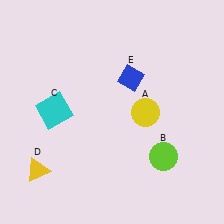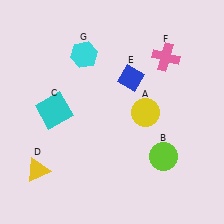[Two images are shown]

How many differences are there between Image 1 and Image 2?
There are 2 differences between the two images.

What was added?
A pink cross (F), a cyan hexagon (G) were added in Image 2.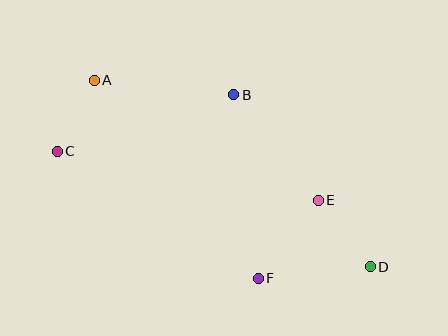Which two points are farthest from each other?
Points C and D are farthest from each other.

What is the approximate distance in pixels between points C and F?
The distance between C and F is approximately 238 pixels.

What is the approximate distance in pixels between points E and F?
The distance between E and F is approximately 98 pixels.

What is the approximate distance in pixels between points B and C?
The distance between B and C is approximately 185 pixels.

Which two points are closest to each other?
Points A and C are closest to each other.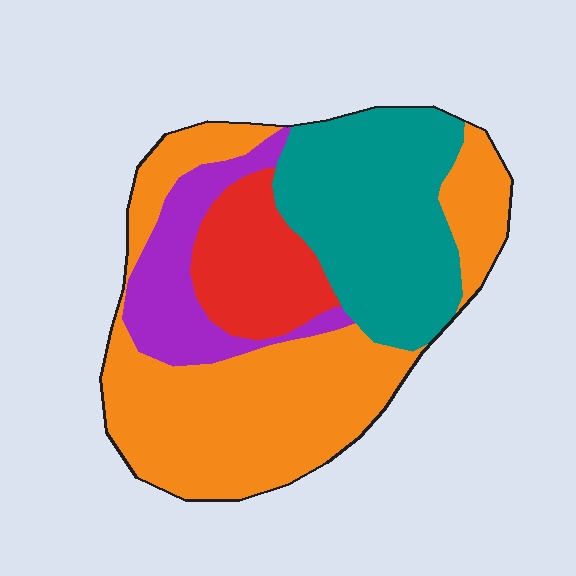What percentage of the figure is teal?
Teal covers 29% of the figure.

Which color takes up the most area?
Orange, at roughly 45%.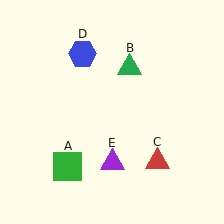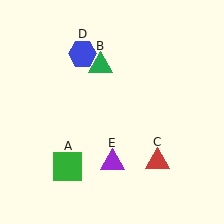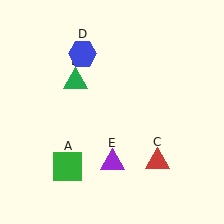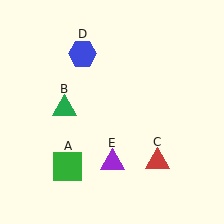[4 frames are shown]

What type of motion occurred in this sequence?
The green triangle (object B) rotated counterclockwise around the center of the scene.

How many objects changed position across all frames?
1 object changed position: green triangle (object B).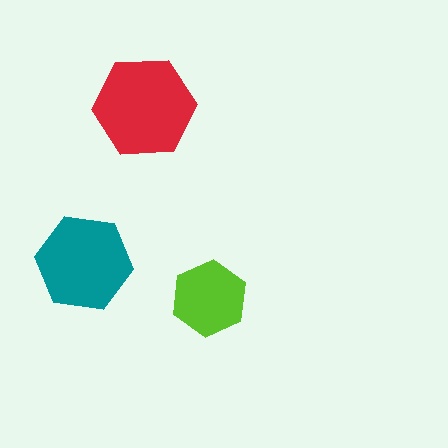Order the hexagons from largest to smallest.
the red one, the teal one, the lime one.